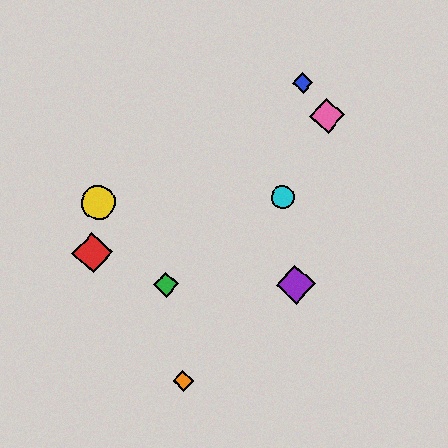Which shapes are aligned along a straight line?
The orange diamond, the cyan circle, the pink diamond are aligned along a straight line.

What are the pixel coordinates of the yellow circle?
The yellow circle is at (99, 203).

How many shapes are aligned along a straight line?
3 shapes (the orange diamond, the cyan circle, the pink diamond) are aligned along a straight line.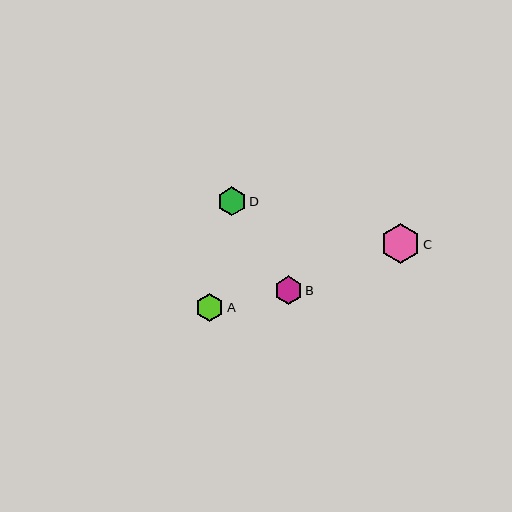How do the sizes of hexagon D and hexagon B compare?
Hexagon D and hexagon B are approximately the same size.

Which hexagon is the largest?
Hexagon C is the largest with a size of approximately 39 pixels.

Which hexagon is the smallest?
Hexagon B is the smallest with a size of approximately 28 pixels.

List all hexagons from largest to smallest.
From largest to smallest: C, A, D, B.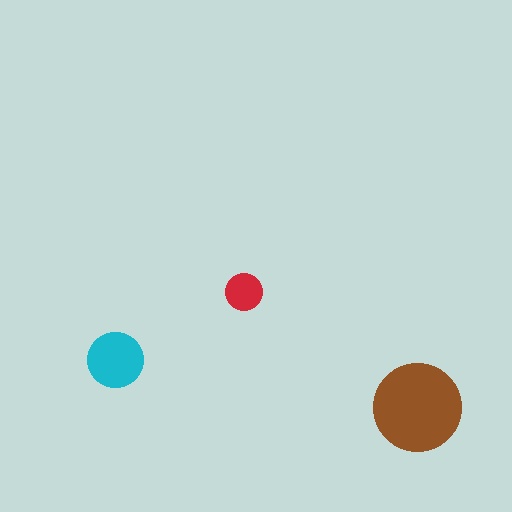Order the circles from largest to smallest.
the brown one, the cyan one, the red one.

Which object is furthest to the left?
The cyan circle is leftmost.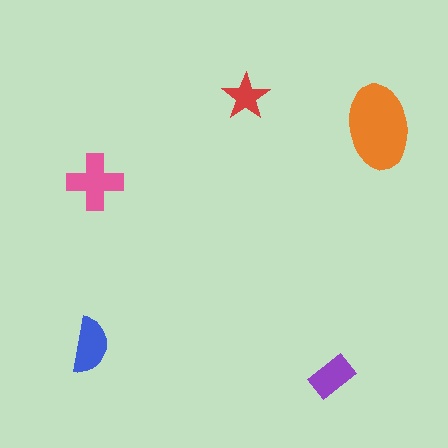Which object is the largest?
The orange ellipse.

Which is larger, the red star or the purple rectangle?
The purple rectangle.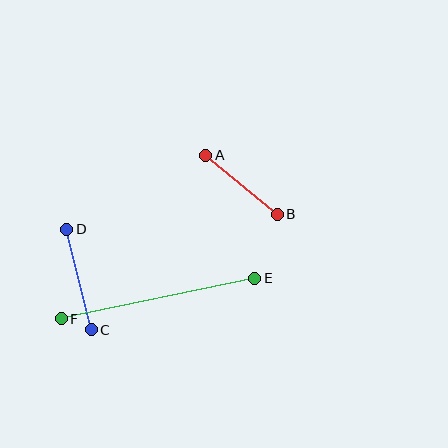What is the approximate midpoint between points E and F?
The midpoint is at approximately (158, 298) pixels.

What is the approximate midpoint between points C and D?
The midpoint is at approximately (79, 279) pixels.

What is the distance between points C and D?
The distance is approximately 104 pixels.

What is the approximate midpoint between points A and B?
The midpoint is at approximately (242, 185) pixels.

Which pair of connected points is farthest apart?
Points E and F are farthest apart.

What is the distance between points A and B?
The distance is approximately 93 pixels.